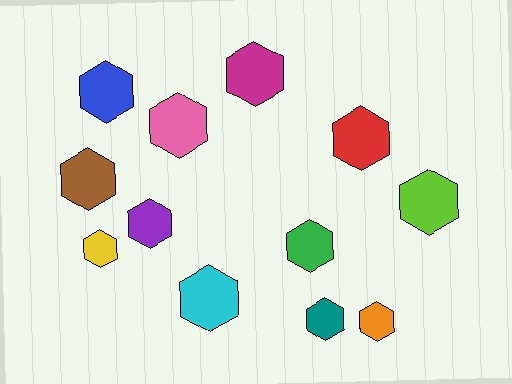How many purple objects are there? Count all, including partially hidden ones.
There is 1 purple object.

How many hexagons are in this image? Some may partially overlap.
There are 12 hexagons.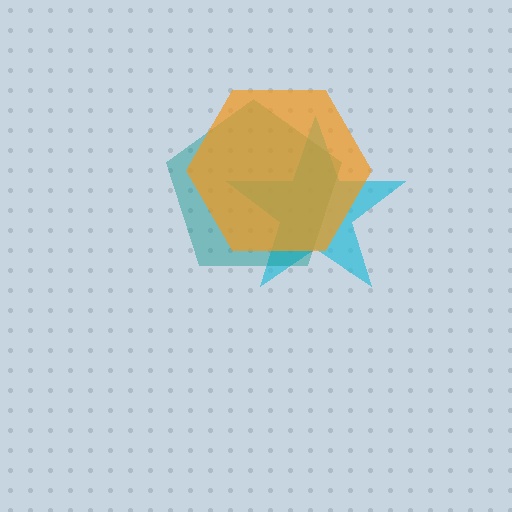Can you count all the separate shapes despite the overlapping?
Yes, there are 3 separate shapes.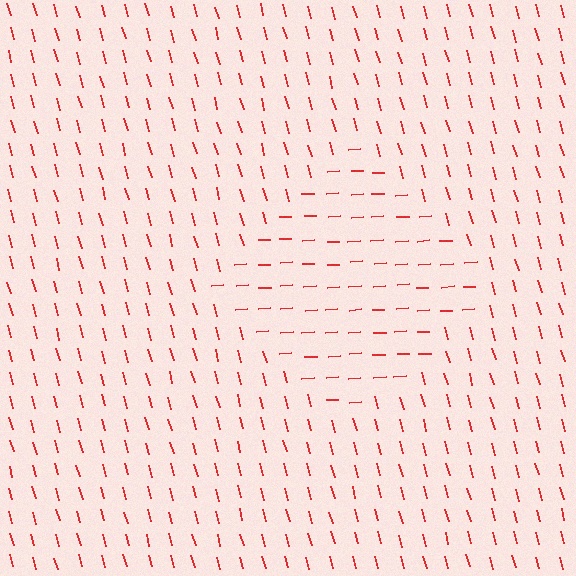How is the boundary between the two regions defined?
The boundary is defined purely by a change in line orientation (approximately 78 degrees difference). All lines are the same color and thickness.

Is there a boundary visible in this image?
Yes, there is a texture boundary formed by a change in line orientation.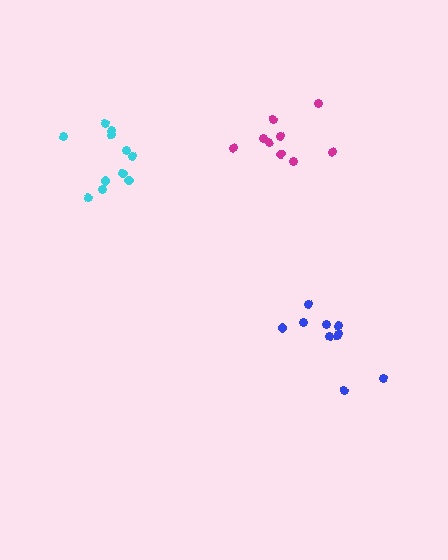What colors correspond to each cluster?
The clusters are colored: blue, cyan, magenta.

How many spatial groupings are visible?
There are 3 spatial groupings.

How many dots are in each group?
Group 1: 10 dots, Group 2: 11 dots, Group 3: 9 dots (30 total).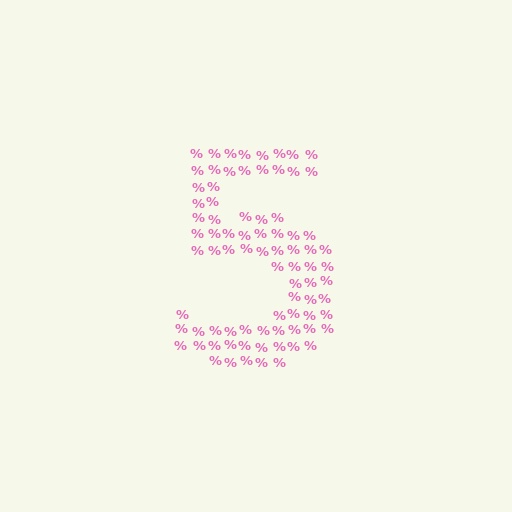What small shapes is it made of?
It is made of small percent signs.